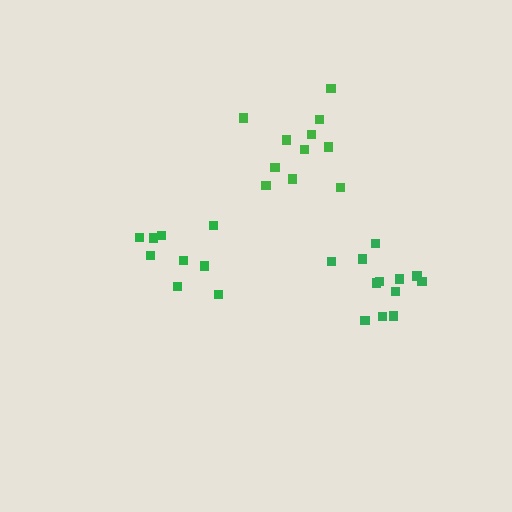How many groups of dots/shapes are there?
There are 3 groups.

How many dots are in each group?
Group 1: 13 dots, Group 2: 11 dots, Group 3: 9 dots (33 total).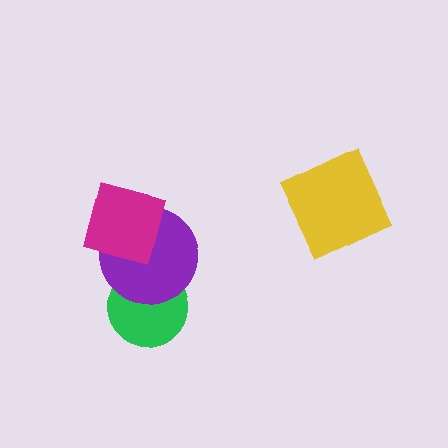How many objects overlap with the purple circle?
2 objects overlap with the purple circle.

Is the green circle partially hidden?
Yes, it is partially covered by another shape.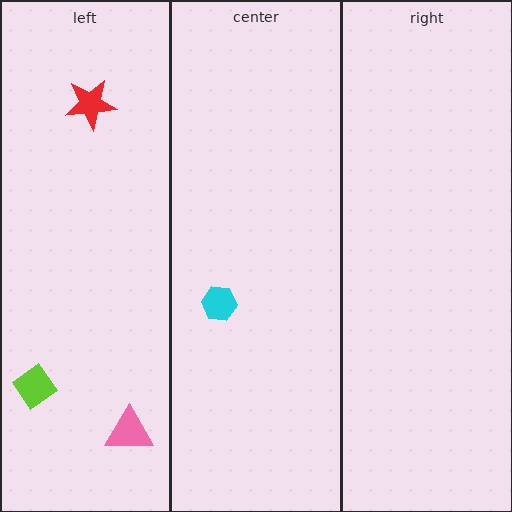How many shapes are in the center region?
1.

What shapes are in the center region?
The cyan hexagon.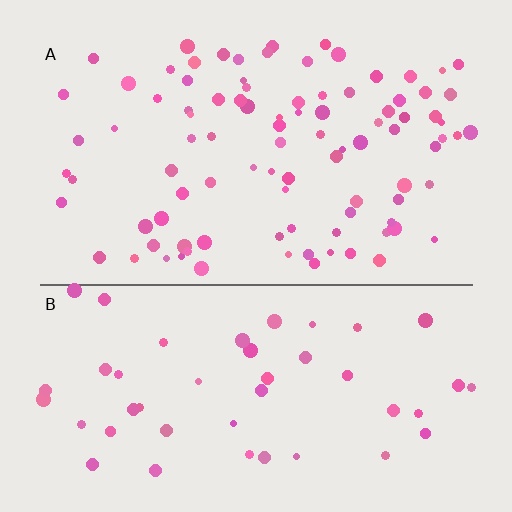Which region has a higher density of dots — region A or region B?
A (the top).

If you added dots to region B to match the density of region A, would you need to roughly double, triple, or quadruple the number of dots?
Approximately double.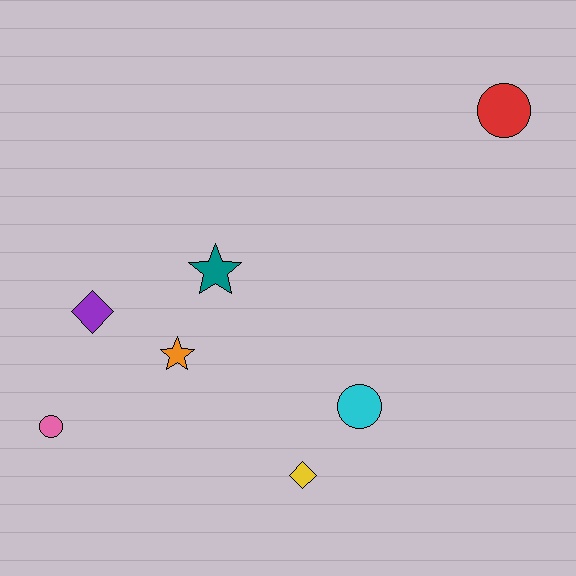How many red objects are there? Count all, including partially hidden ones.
There is 1 red object.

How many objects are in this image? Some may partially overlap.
There are 7 objects.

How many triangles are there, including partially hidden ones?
There are no triangles.